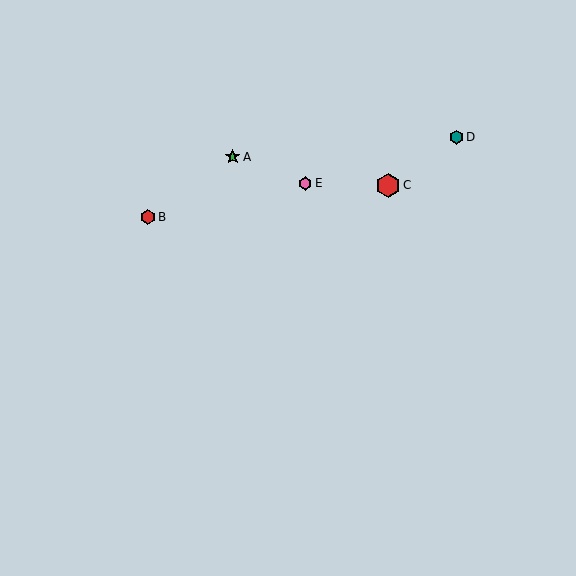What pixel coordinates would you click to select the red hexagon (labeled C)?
Click at (388, 185) to select the red hexagon C.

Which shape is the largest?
The red hexagon (labeled C) is the largest.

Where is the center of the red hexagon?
The center of the red hexagon is at (388, 185).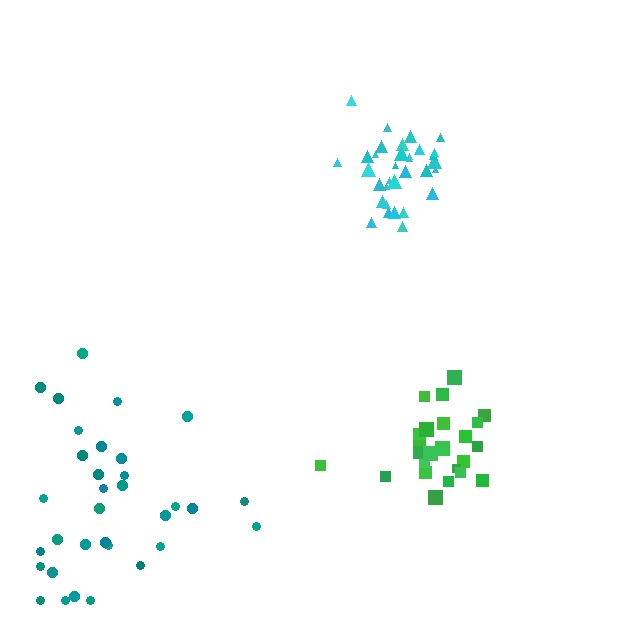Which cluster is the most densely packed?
Cyan.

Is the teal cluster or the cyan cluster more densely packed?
Cyan.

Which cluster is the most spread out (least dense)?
Teal.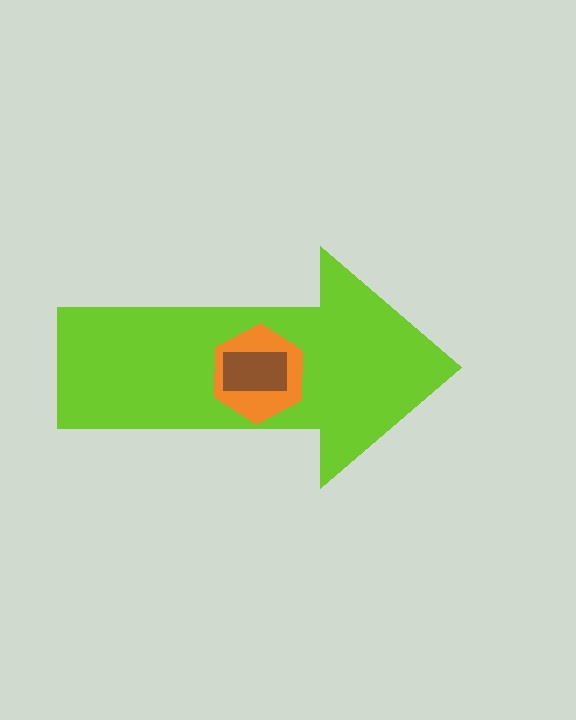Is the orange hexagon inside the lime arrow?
Yes.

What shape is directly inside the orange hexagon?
The brown rectangle.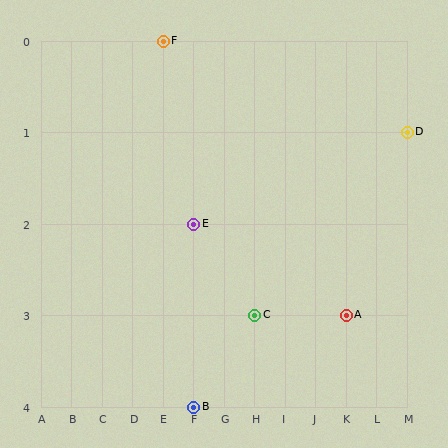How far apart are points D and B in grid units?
Points D and B are 7 columns and 3 rows apart (about 7.6 grid units diagonally).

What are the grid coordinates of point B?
Point B is at grid coordinates (F, 4).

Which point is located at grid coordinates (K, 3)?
Point A is at (K, 3).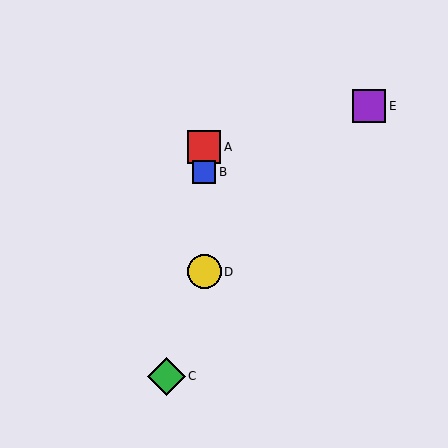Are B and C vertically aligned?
No, B is at x≈204 and C is at x≈166.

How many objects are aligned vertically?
3 objects (A, B, D) are aligned vertically.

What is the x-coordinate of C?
Object C is at x≈166.